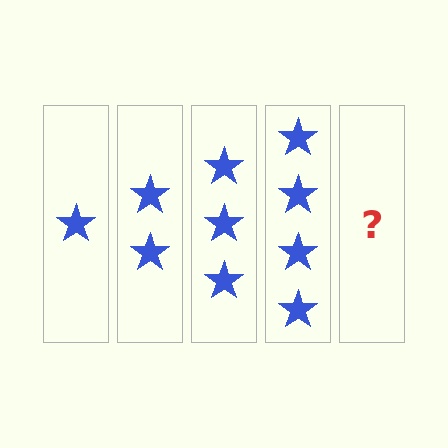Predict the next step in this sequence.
The next step is 5 stars.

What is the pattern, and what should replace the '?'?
The pattern is that each step adds one more star. The '?' should be 5 stars.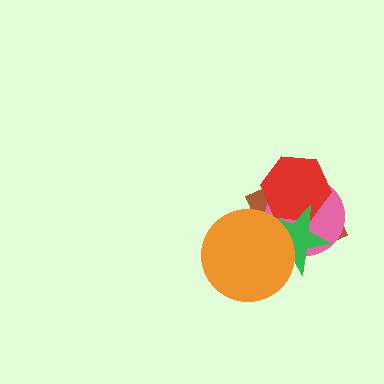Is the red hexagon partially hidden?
Yes, it is partially covered by another shape.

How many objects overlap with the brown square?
4 objects overlap with the brown square.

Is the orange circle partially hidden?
No, no other shape covers it.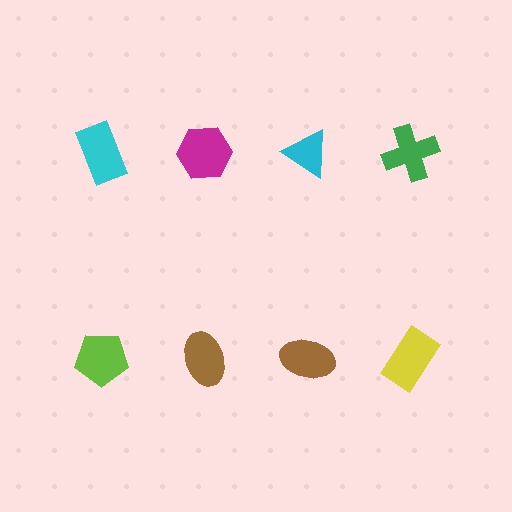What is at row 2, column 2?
A brown ellipse.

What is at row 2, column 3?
A brown ellipse.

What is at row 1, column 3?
A cyan triangle.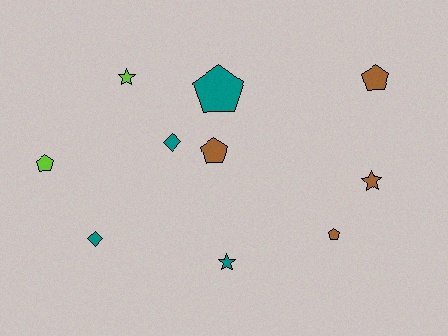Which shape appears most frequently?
Pentagon, with 5 objects.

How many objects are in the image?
There are 10 objects.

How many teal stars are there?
There is 1 teal star.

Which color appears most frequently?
Brown, with 4 objects.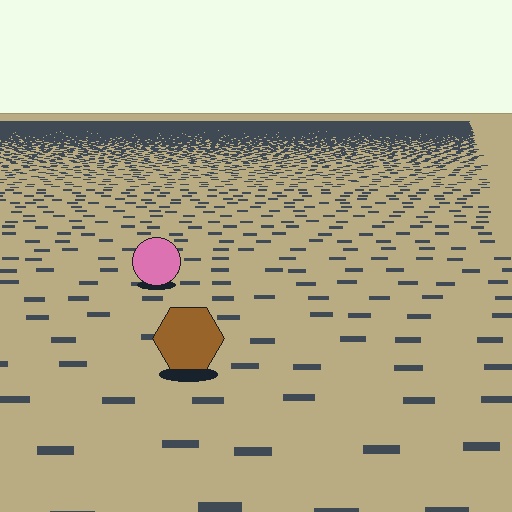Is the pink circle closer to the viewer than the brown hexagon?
No. The brown hexagon is closer — you can tell from the texture gradient: the ground texture is coarser near it.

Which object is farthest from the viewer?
The pink circle is farthest from the viewer. It appears smaller and the ground texture around it is denser.